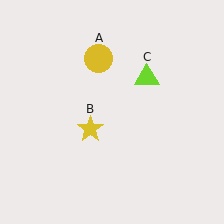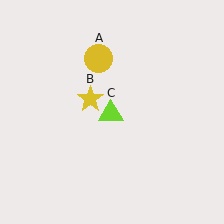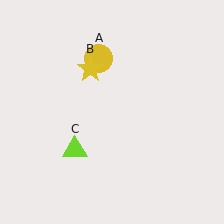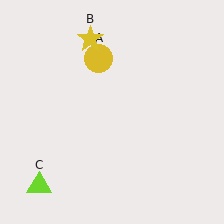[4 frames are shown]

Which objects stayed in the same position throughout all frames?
Yellow circle (object A) remained stationary.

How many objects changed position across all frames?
2 objects changed position: yellow star (object B), lime triangle (object C).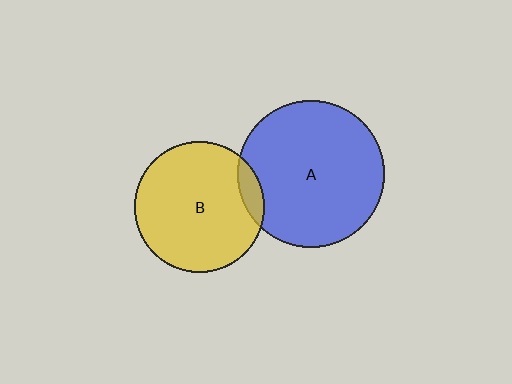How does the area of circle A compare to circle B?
Approximately 1.3 times.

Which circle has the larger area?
Circle A (blue).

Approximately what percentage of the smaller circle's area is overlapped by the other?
Approximately 10%.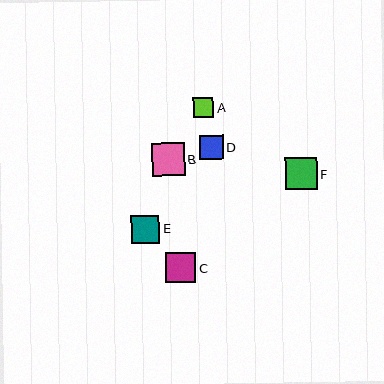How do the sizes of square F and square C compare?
Square F and square C are approximately the same size.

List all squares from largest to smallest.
From largest to smallest: B, F, C, E, D, A.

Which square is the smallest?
Square A is the smallest with a size of approximately 21 pixels.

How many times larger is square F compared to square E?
Square F is approximately 1.1 times the size of square E.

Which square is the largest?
Square B is the largest with a size of approximately 33 pixels.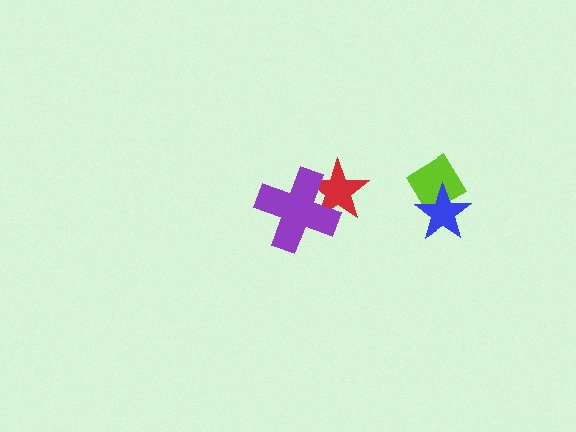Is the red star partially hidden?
Yes, it is partially covered by another shape.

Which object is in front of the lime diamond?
The blue star is in front of the lime diamond.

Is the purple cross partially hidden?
No, no other shape covers it.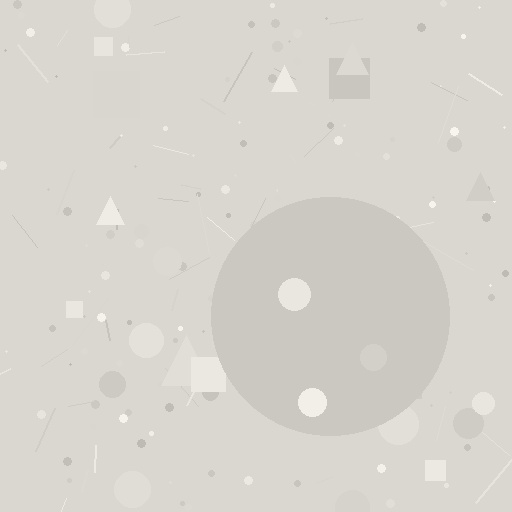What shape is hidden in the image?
A circle is hidden in the image.